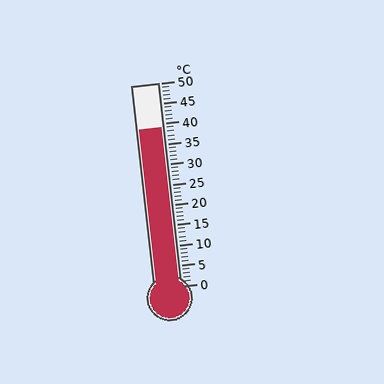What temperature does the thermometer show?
The thermometer shows approximately 39°C.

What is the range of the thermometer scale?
The thermometer scale ranges from 0°C to 50°C.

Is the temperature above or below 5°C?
The temperature is above 5°C.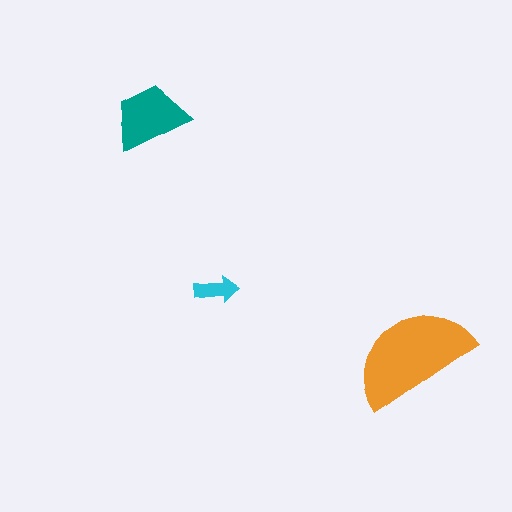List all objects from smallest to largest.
The cyan arrow, the teal trapezoid, the orange semicircle.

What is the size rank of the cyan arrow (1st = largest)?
3rd.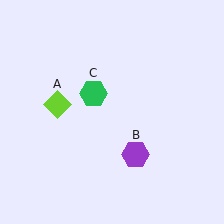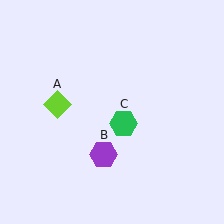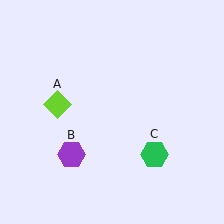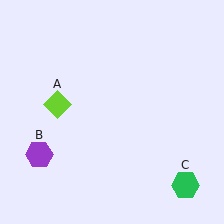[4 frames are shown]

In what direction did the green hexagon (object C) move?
The green hexagon (object C) moved down and to the right.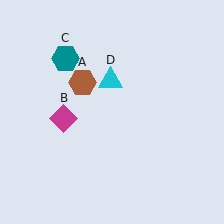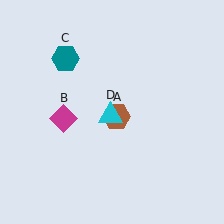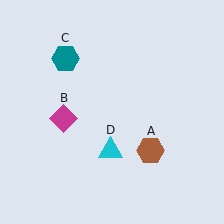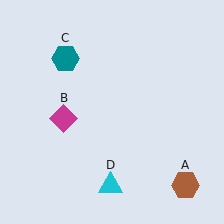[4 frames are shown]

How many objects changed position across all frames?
2 objects changed position: brown hexagon (object A), cyan triangle (object D).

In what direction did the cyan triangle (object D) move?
The cyan triangle (object D) moved down.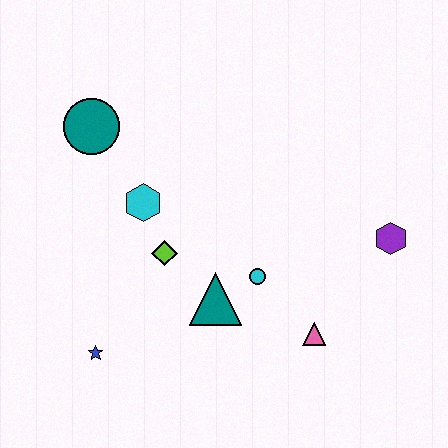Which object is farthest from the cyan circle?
The teal circle is farthest from the cyan circle.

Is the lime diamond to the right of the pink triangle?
No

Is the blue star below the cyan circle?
Yes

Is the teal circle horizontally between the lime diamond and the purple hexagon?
No